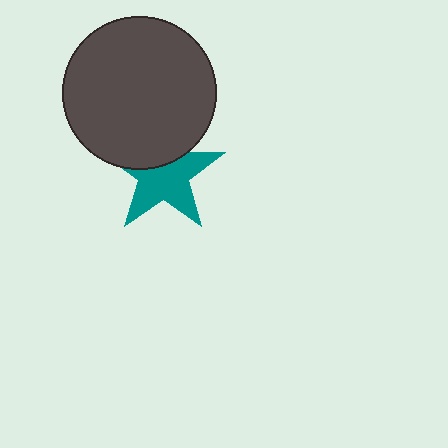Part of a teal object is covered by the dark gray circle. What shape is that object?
It is a star.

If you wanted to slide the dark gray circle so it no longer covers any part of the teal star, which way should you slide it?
Slide it up — that is the most direct way to separate the two shapes.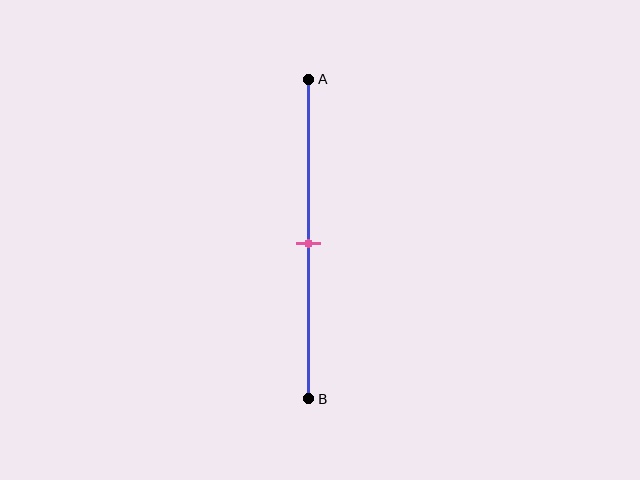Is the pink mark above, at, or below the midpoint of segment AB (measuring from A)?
The pink mark is approximately at the midpoint of segment AB.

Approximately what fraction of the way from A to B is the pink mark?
The pink mark is approximately 50% of the way from A to B.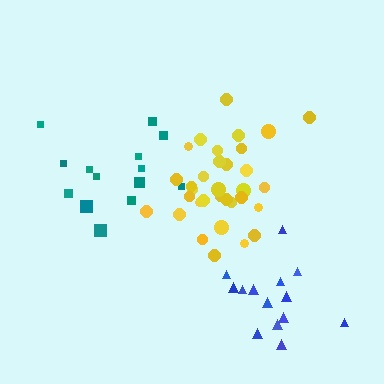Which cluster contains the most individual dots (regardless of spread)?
Yellow (33).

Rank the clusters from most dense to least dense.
yellow, teal, blue.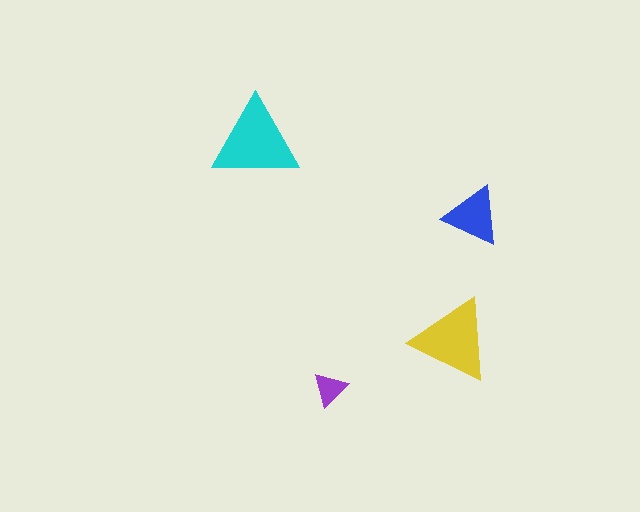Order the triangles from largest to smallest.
the cyan one, the yellow one, the blue one, the purple one.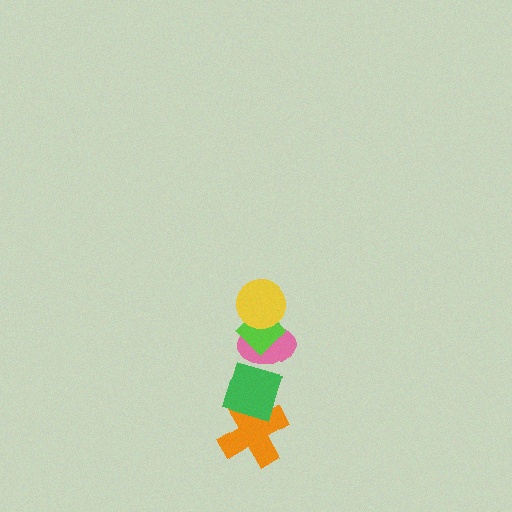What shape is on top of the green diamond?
The pink ellipse is on top of the green diamond.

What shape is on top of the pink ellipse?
The lime diamond is on top of the pink ellipse.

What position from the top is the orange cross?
The orange cross is 5th from the top.